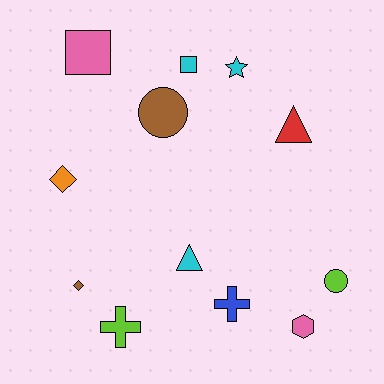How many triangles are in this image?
There are 2 triangles.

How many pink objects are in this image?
There are 2 pink objects.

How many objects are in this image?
There are 12 objects.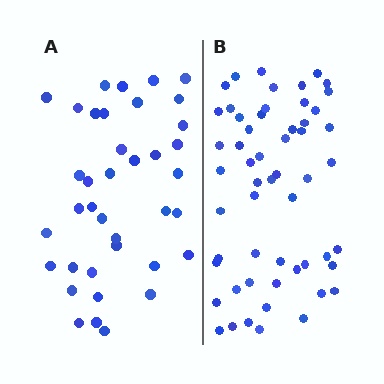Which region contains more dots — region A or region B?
Region B (the right region) has more dots.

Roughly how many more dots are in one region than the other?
Region B has approximately 15 more dots than region A.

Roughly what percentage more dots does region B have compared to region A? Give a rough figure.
About 45% more.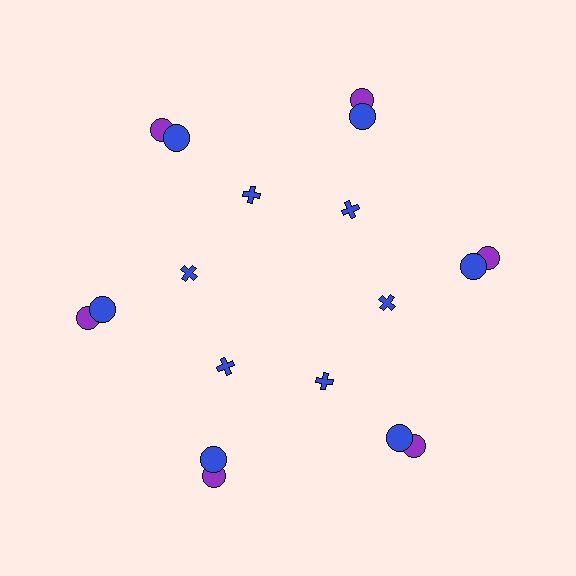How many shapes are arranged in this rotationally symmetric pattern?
There are 18 shapes, arranged in 6 groups of 3.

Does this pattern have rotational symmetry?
Yes, this pattern has 6-fold rotational symmetry. It looks the same after rotating 60 degrees around the center.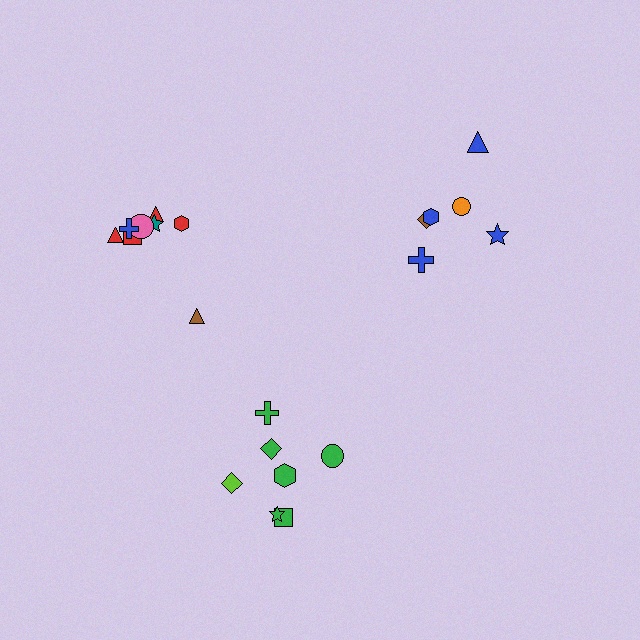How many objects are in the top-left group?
There are 8 objects.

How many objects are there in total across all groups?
There are 21 objects.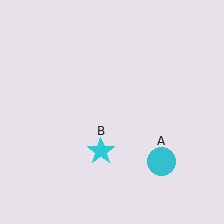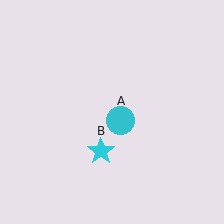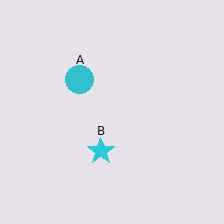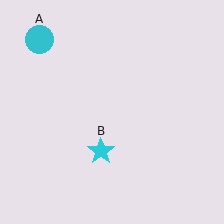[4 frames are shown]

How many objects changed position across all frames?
1 object changed position: cyan circle (object A).